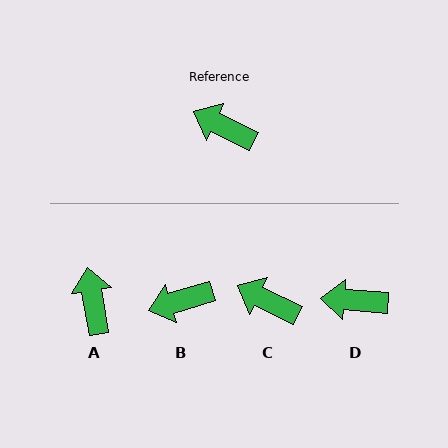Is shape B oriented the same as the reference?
No, it is off by about 42 degrees.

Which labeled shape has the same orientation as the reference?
C.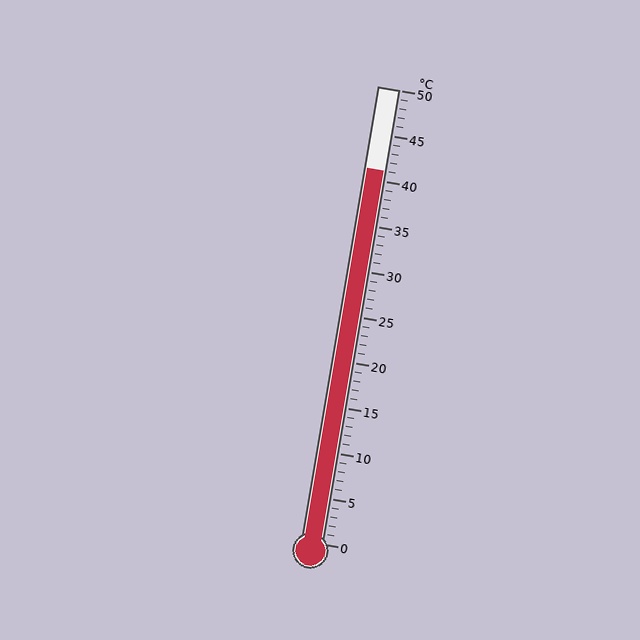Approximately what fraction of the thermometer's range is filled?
The thermometer is filled to approximately 80% of its range.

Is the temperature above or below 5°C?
The temperature is above 5°C.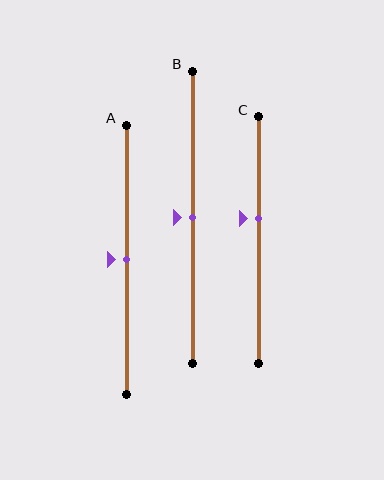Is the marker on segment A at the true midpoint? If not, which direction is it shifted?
Yes, the marker on segment A is at the true midpoint.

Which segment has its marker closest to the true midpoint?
Segment A has its marker closest to the true midpoint.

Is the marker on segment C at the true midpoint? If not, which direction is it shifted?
No, the marker on segment C is shifted upward by about 9% of the segment length.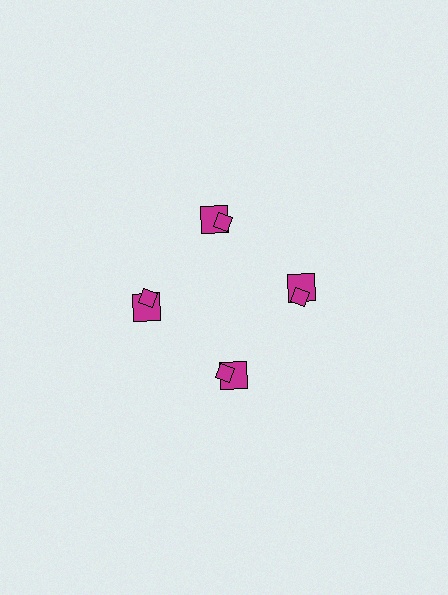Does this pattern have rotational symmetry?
Yes, this pattern has 4-fold rotational symmetry. It looks the same after rotating 90 degrees around the center.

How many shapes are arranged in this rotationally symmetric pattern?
There are 8 shapes, arranged in 4 groups of 2.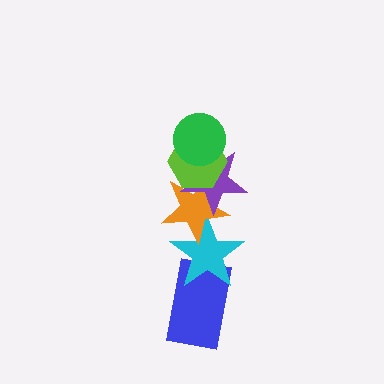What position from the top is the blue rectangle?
The blue rectangle is 6th from the top.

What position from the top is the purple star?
The purple star is 3rd from the top.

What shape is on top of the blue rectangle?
The cyan star is on top of the blue rectangle.